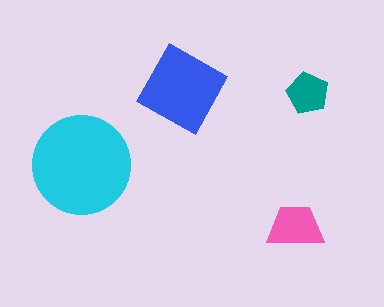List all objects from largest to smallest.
The cyan circle, the blue square, the pink trapezoid, the teal pentagon.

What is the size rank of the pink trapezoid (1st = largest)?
3rd.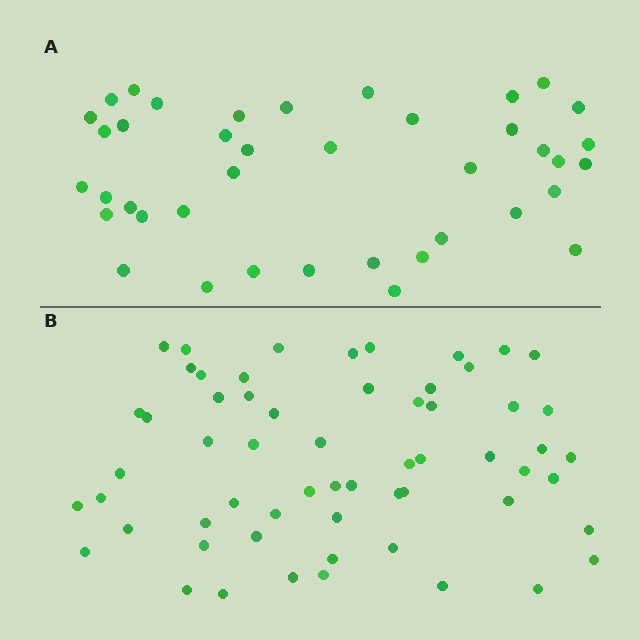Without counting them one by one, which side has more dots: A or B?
Region B (the bottom region) has more dots.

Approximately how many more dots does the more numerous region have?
Region B has approximately 20 more dots than region A.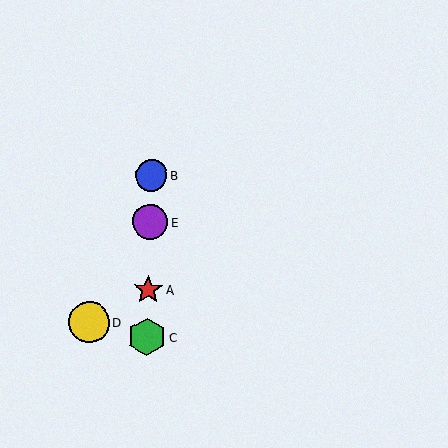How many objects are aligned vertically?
4 objects (A, B, C, E) are aligned vertically.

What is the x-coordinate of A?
Object A is at x≈148.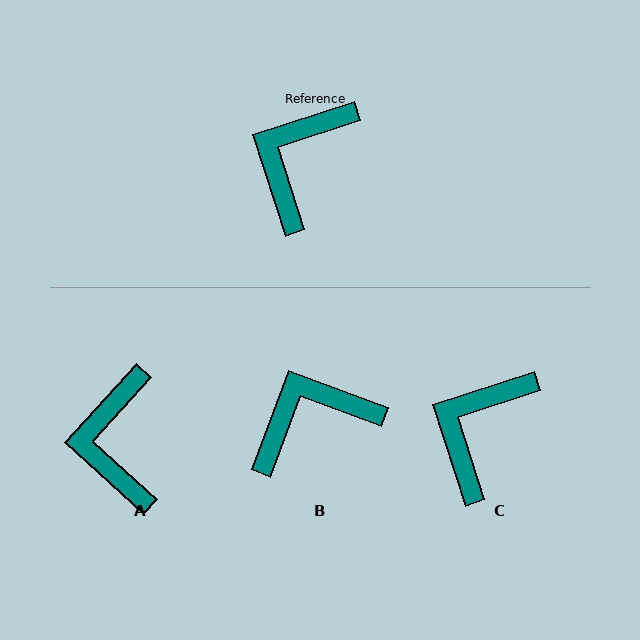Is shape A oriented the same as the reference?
No, it is off by about 30 degrees.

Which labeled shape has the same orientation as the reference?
C.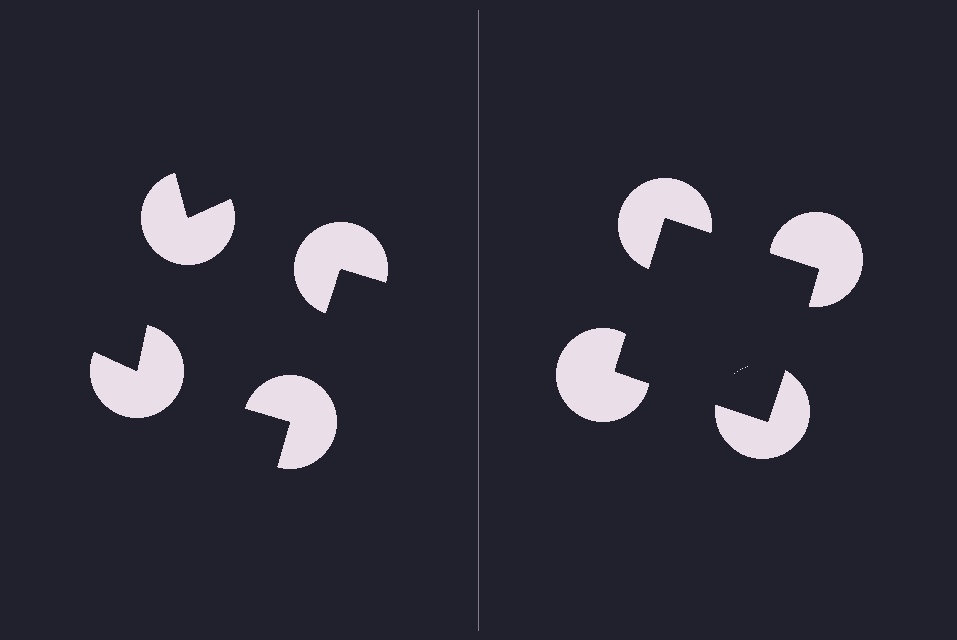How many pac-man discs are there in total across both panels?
8 — 4 on each side.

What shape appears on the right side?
An illusory square.